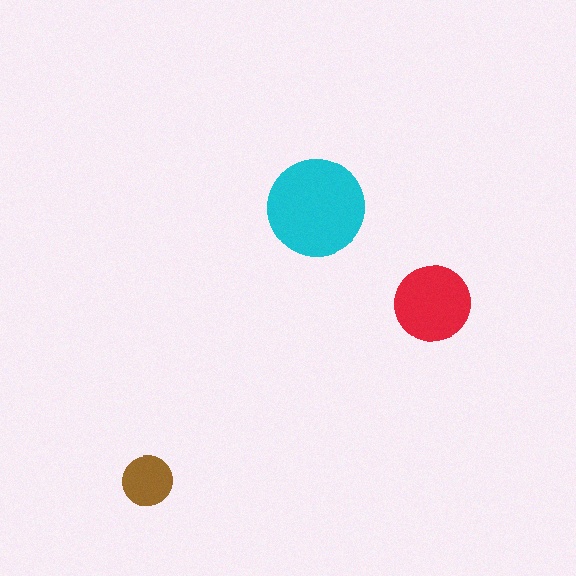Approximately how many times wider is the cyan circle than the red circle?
About 1.5 times wider.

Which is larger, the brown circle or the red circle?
The red one.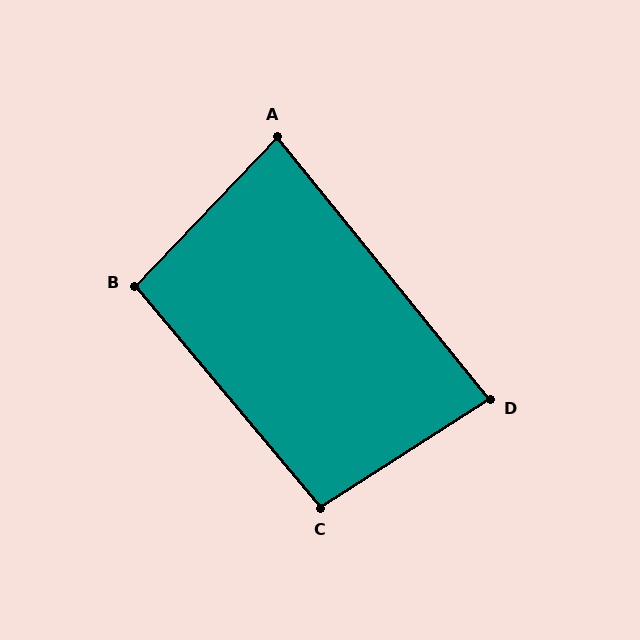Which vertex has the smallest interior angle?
A, at approximately 83 degrees.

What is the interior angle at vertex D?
Approximately 84 degrees (acute).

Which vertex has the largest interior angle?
C, at approximately 97 degrees.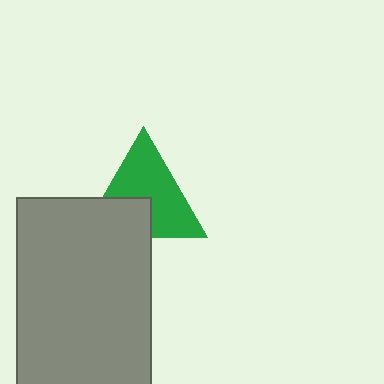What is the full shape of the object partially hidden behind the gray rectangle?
The partially hidden object is a green triangle.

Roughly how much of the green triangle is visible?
Most of it is visible (roughly 66%).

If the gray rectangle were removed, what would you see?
You would see the complete green triangle.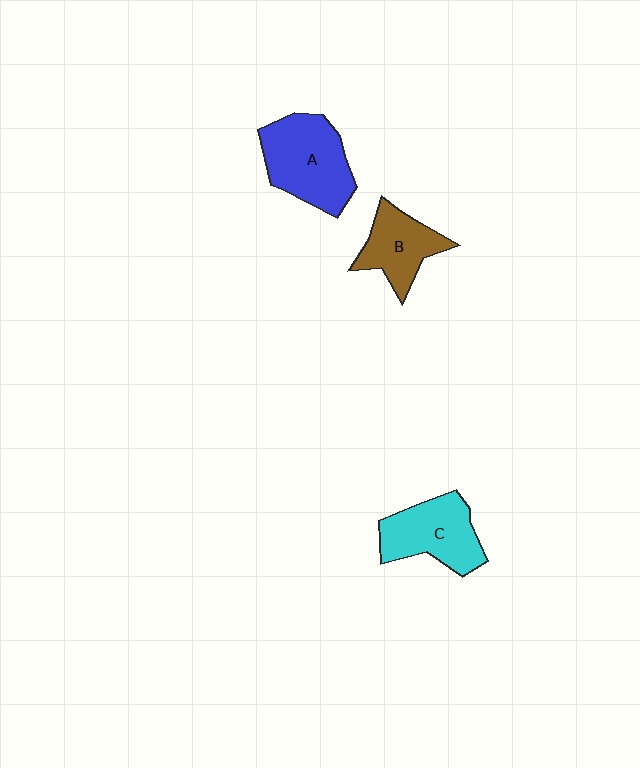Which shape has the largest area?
Shape A (blue).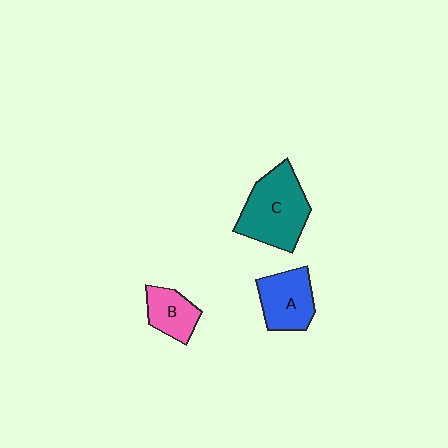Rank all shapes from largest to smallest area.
From largest to smallest: C (teal), A (blue), B (pink).